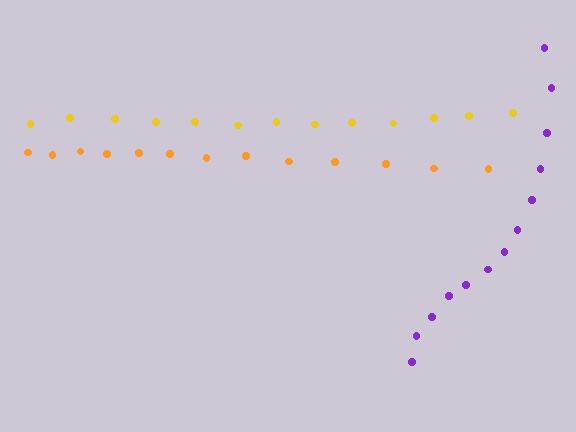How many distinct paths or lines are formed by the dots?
There are 3 distinct paths.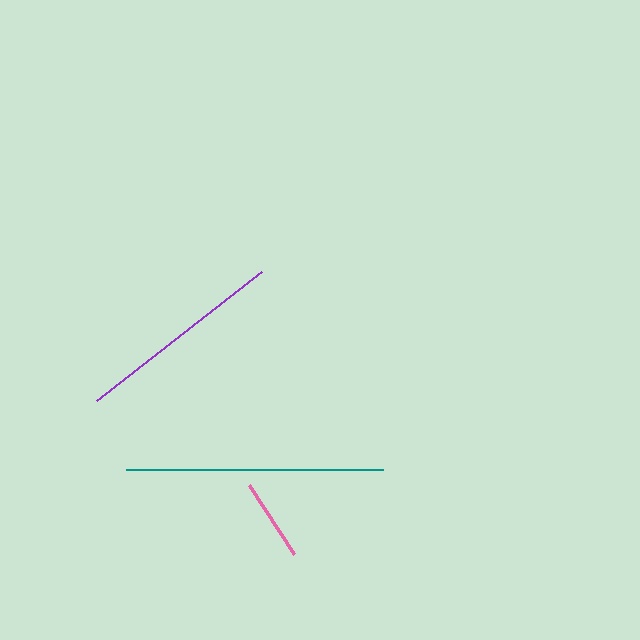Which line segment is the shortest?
The pink line is the shortest at approximately 82 pixels.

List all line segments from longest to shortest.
From longest to shortest: teal, purple, pink.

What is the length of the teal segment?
The teal segment is approximately 258 pixels long.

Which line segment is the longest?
The teal line is the longest at approximately 258 pixels.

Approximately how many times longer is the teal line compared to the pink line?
The teal line is approximately 3.1 times the length of the pink line.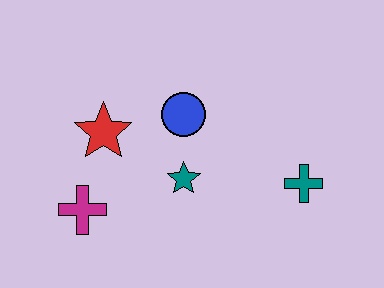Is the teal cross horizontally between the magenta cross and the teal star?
No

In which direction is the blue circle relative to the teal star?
The blue circle is above the teal star.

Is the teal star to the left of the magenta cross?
No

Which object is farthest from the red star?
The teal cross is farthest from the red star.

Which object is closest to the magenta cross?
The red star is closest to the magenta cross.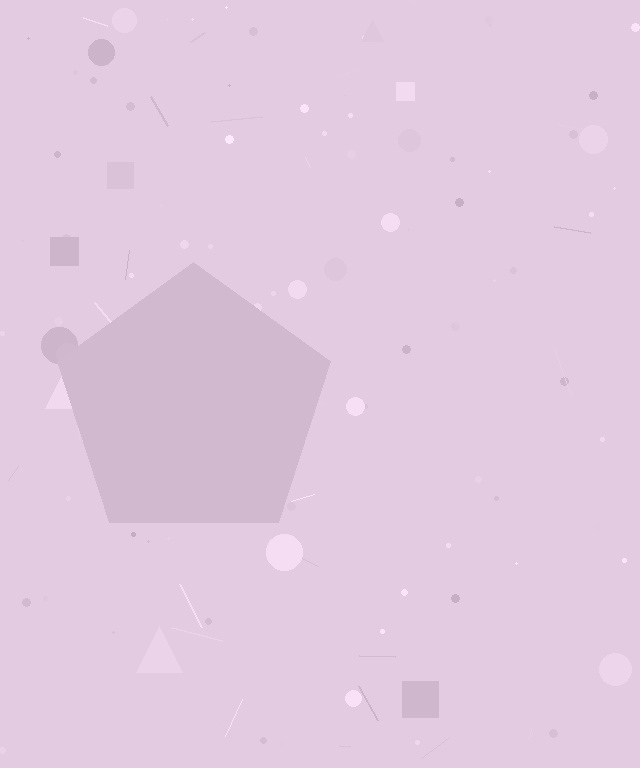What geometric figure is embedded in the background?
A pentagon is embedded in the background.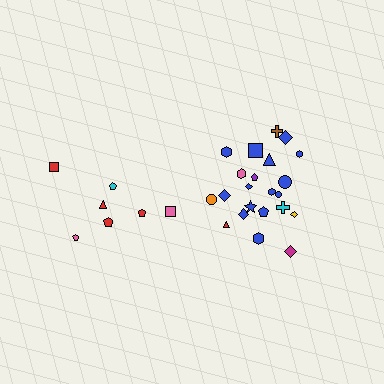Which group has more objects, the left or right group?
The right group.